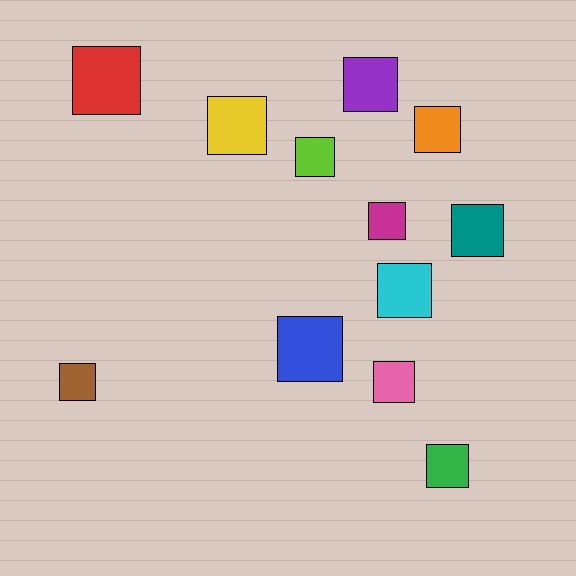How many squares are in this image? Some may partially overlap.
There are 12 squares.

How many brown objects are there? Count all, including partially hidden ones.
There is 1 brown object.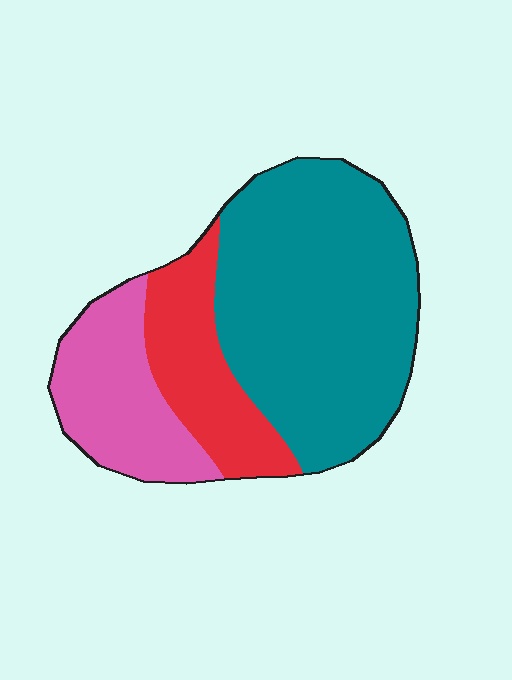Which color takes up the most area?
Teal, at roughly 60%.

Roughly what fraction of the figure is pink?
Pink takes up less than a quarter of the figure.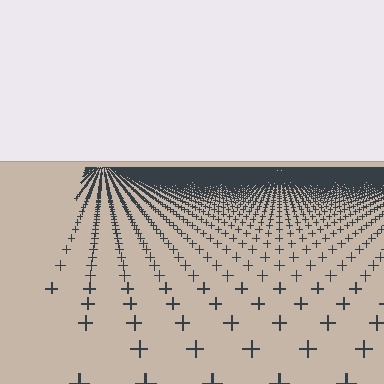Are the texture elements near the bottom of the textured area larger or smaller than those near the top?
Larger. Near the bottom, elements are closer to the viewer and appear at a bigger on-screen size.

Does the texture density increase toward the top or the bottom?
Density increases toward the top.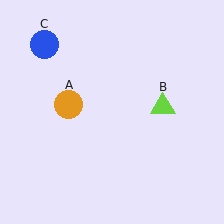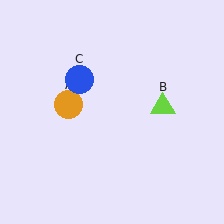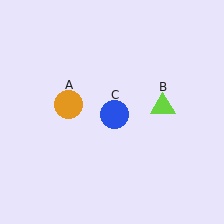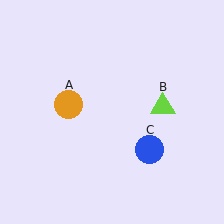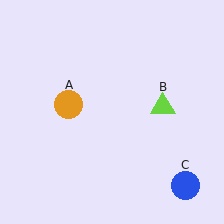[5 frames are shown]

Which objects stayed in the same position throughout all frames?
Orange circle (object A) and lime triangle (object B) remained stationary.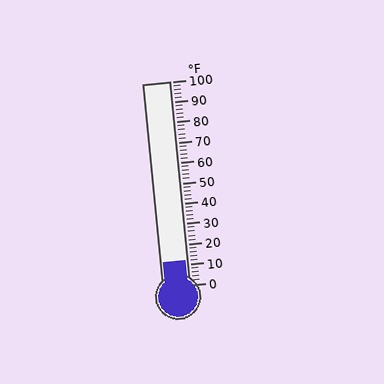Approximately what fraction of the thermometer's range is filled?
The thermometer is filled to approximately 10% of its range.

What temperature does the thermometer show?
The thermometer shows approximately 12°F.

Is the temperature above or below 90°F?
The temperature is below 90°F.